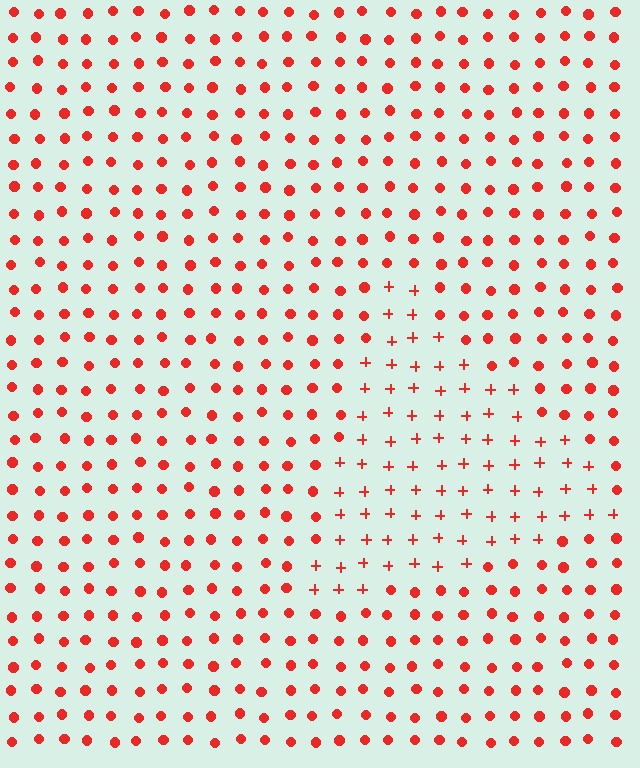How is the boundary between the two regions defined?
The boundary is defined by a change in element shape: plus signs inside vs. circles outside. All elements share the same color and spacing.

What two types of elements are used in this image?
The image uses plus signs inside the triangle region and circles outside it.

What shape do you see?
I see a triangle.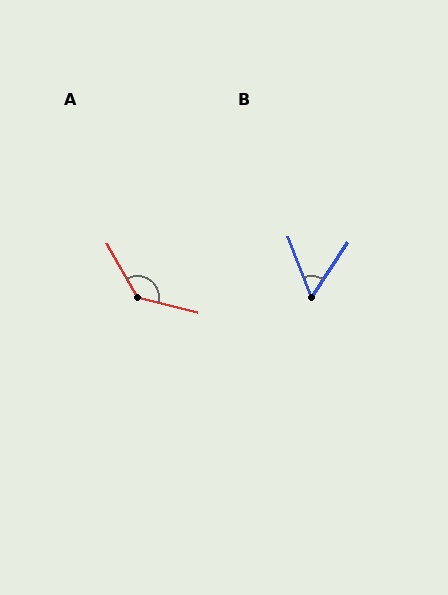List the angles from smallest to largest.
B (55°), A (134°).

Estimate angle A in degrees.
Approximately 134 degrees.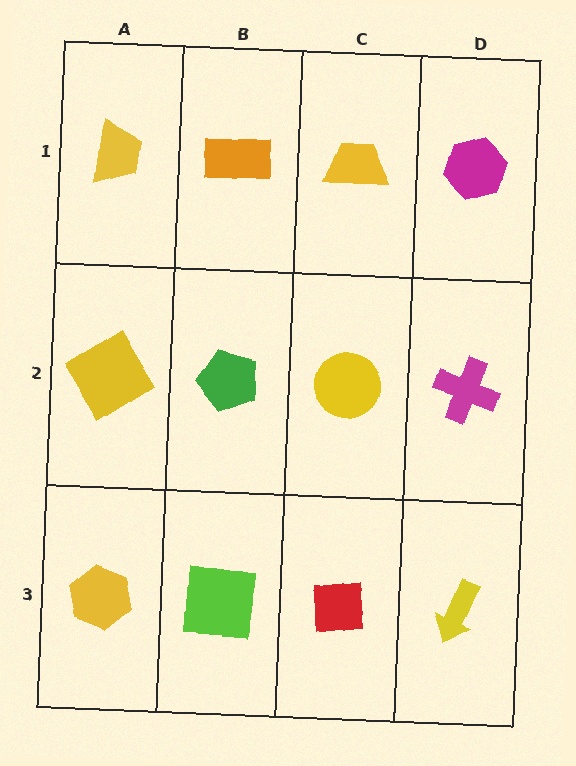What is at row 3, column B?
A lime square.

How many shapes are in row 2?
4 shapes.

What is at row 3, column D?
A yellow arrow.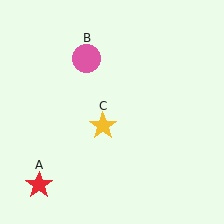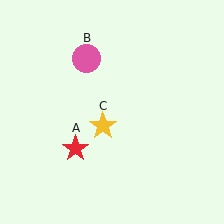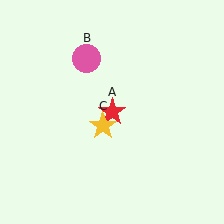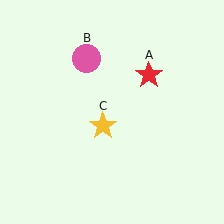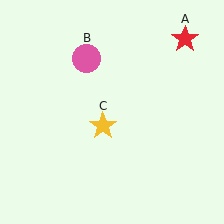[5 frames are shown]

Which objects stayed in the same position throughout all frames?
Pink circle (object B) and yellow star (object C) remained stationary.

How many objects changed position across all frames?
1 object changed position: red star (object A).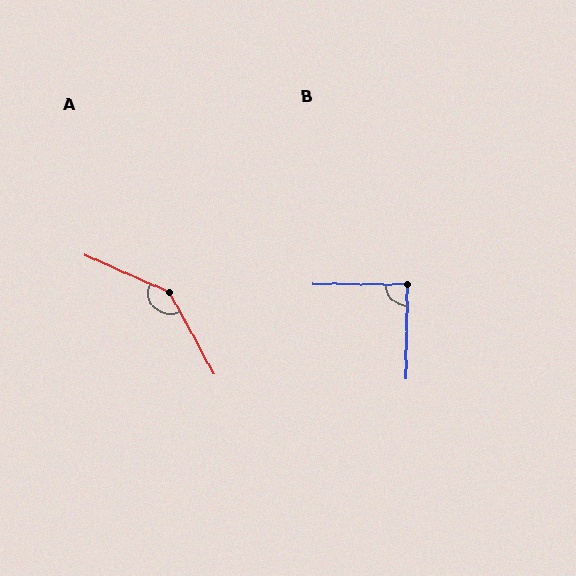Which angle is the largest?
A, at approximately 143 degrees.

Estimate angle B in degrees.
Approximately 89 degrees.